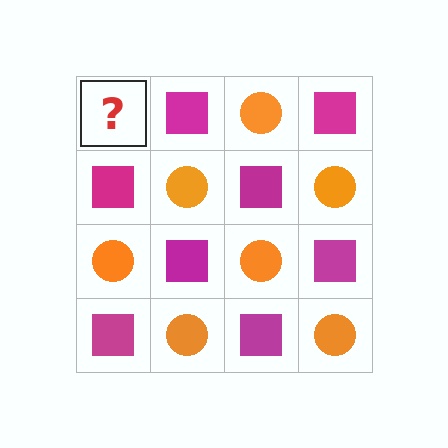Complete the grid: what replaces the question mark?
The question mark should be replaced with an orange circle.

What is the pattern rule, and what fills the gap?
The rule is that it alternates orange circle and magenta square in a checkerboard pattern. The gap should be filled with an orange circle.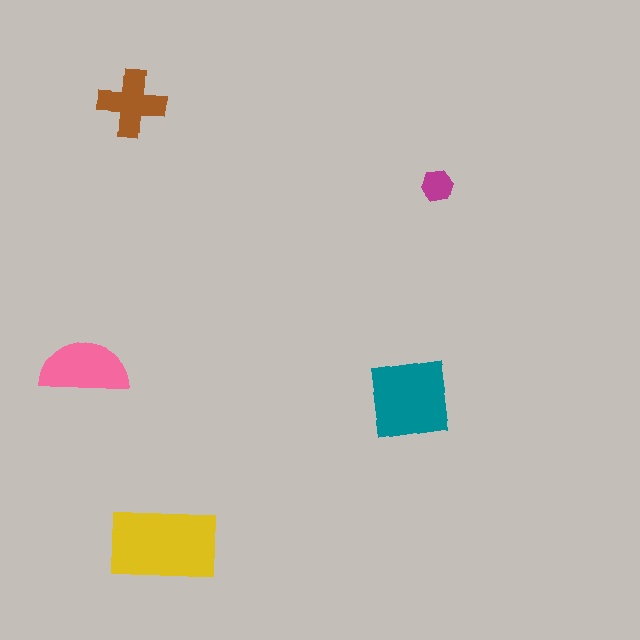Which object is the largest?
The yellow rectangle.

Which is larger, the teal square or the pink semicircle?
The teal square.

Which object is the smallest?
The magenta hexagon.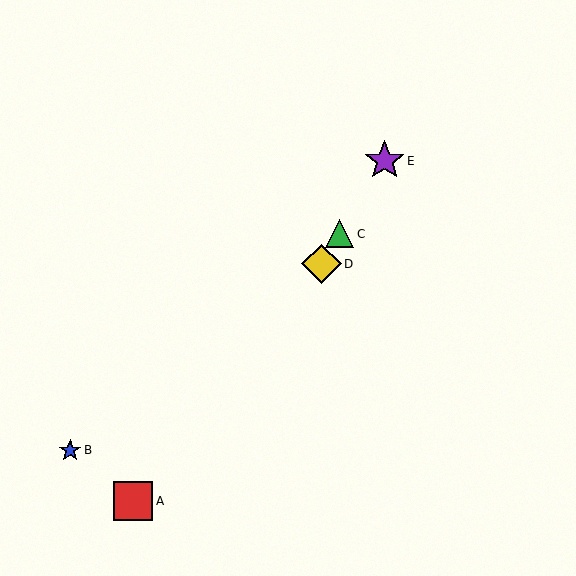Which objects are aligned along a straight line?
Objects C, D, E are aligned along a straight line.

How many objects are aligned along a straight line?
3 objects (C, D, E) are aligned along a straight line.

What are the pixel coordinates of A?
Object A is at (133, 501).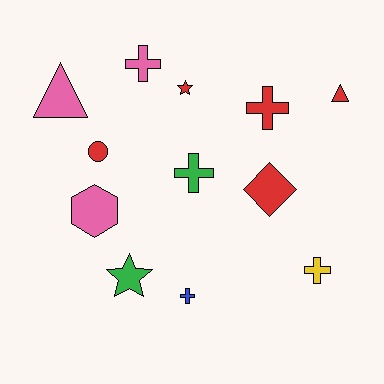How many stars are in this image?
There are 2 stars.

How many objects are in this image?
There are 12 objects.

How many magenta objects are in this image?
There are no magenta objects.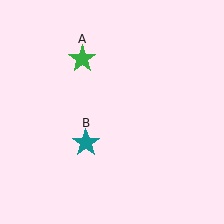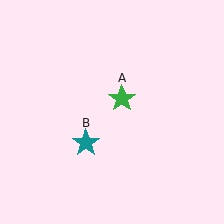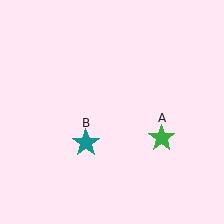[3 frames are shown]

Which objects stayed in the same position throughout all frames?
Teal star (object B) remained stationary.